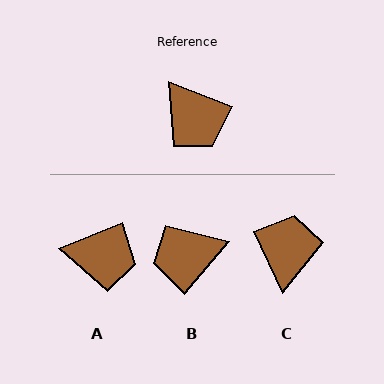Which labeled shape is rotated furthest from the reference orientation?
C, about 137 degrees away.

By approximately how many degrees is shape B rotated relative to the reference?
Approximately 109 degrees clockwise.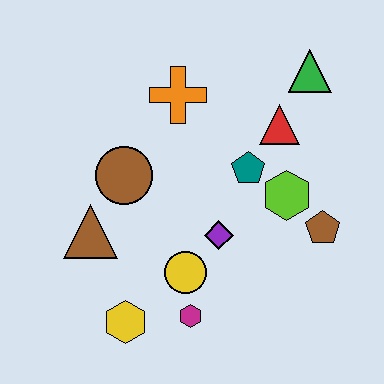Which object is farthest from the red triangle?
The yellow hexagon is farthest from the red triangle.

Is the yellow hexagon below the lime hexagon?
Yes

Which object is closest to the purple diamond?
The yellow circle is closest to the purple diamond.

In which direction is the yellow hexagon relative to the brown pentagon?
The yellow hexagon is to the left of the brown pentagon.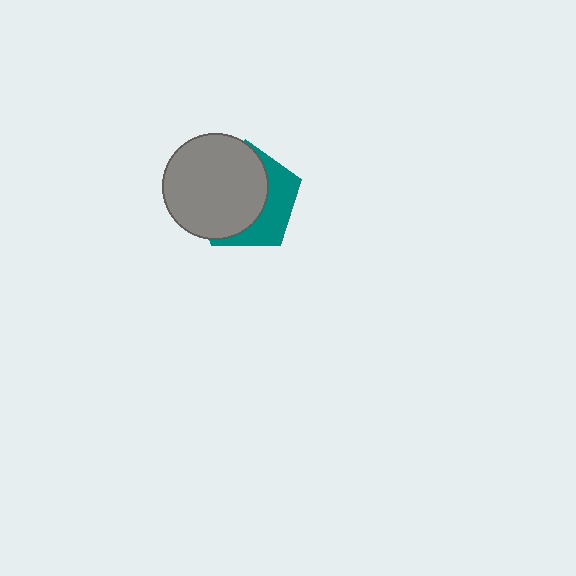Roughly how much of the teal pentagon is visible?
A small part of it is visible (roughly 36%).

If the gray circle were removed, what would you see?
You would see the complete teal pentagon.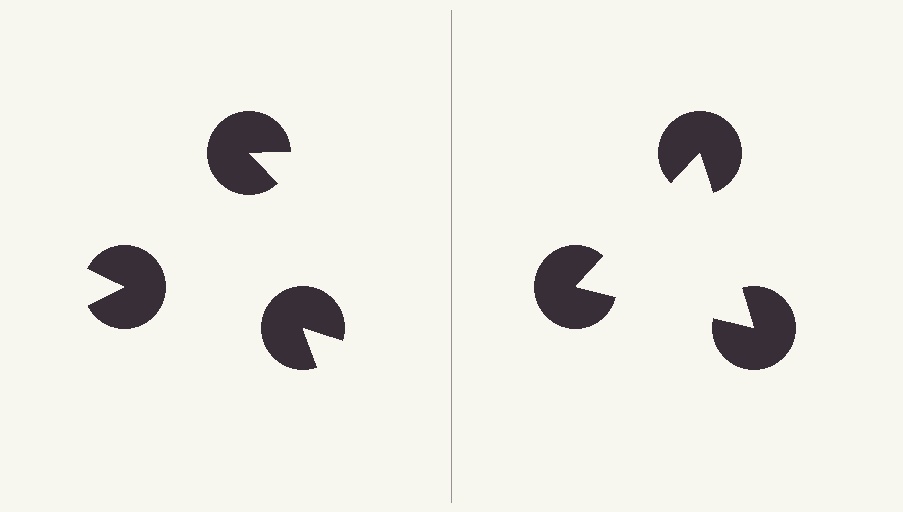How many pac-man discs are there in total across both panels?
6 — 3 on each side.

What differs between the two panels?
The pac-man discs are positioned identically on both sides; only the wedge orientations differ. On the right they align to a triangle; on the left they are misaligned.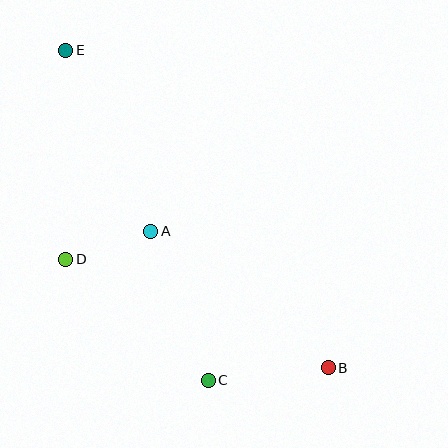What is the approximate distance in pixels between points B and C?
The distance between B and C is approximately 121 pixels.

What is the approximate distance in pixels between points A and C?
The distance between A and C is approximately 160 pixels.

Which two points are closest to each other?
Points A and D are closest to each other.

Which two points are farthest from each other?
Points B and E are farthest from each other.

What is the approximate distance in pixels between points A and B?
The distance between A and B is approximately 224 pixels.